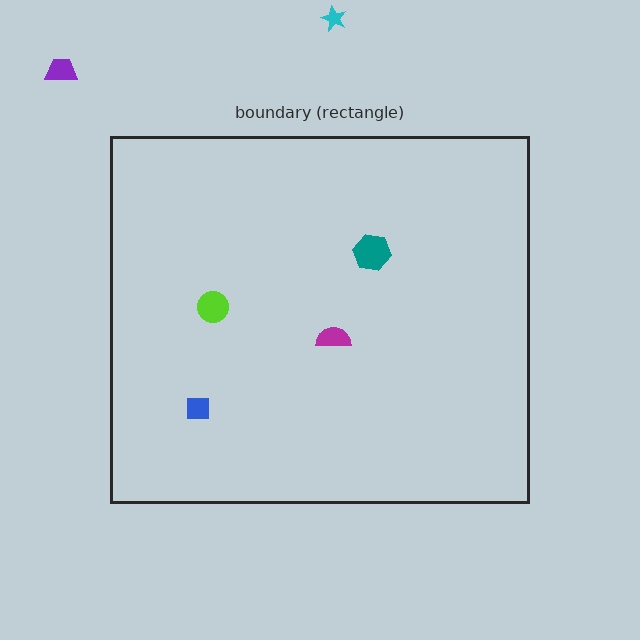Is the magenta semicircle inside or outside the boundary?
Inside.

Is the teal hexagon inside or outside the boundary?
Inside.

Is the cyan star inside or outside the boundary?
Outside.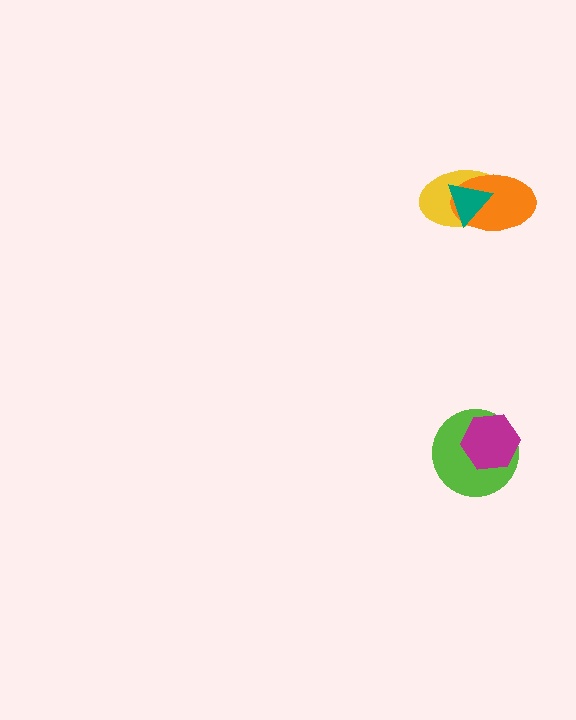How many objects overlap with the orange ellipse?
2 objects overlap with the orange ellipse.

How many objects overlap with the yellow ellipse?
2 objects overlap with the yellow ellipse.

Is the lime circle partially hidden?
Yes, it is partially covered by another shape.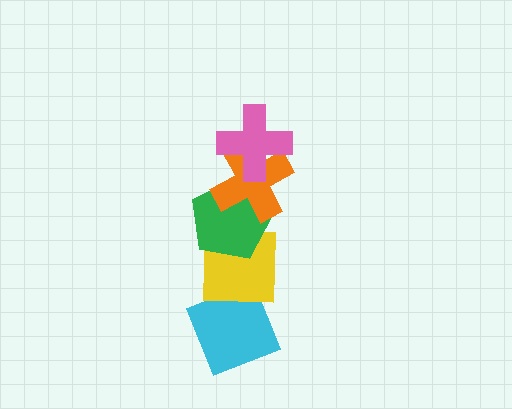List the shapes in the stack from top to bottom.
From top to bottom: the pink cross, the orange cross, the green pentagon, the yellow square, the cyan diamond.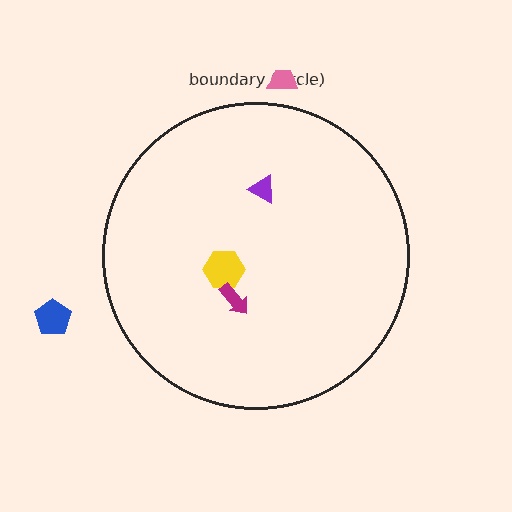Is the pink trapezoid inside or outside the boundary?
Outside.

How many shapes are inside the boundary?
3 inside, 2 outside.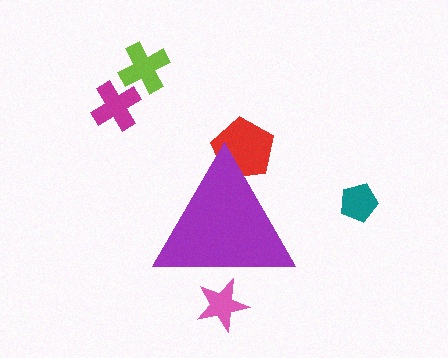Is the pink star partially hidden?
Yes, the pink star is partially hidden behind the purple triangle.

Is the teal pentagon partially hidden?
No, the teal pentagon is fully visible.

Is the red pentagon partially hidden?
Yes, the red pentagon is partially hidden behind the purple triangle.